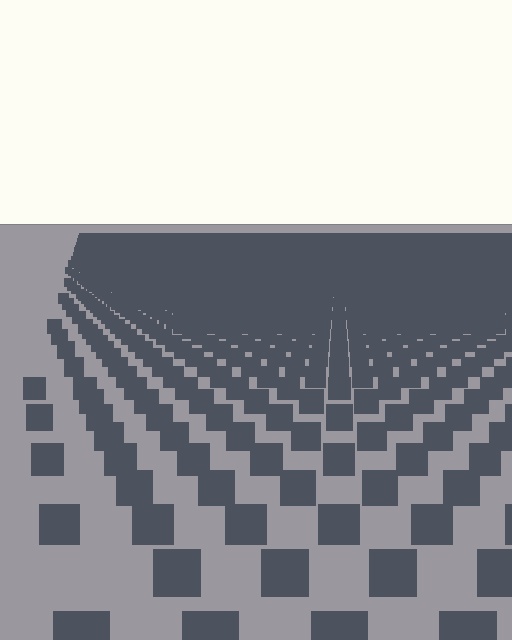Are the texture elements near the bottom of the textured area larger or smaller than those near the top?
Larger. Near the bottom, elements are closer to the viewer and appear at a bigger on-screen size.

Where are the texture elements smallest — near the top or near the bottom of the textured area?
Near the top.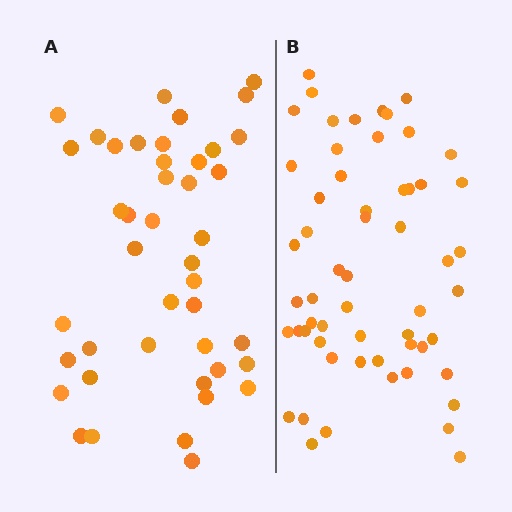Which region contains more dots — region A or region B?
Region B (the right region) has more dots.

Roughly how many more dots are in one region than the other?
Region B has approximately 15 more dots than region A.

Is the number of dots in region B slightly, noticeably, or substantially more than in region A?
Region B has noticeably more, but not dramatically so. The ratio is roughly 1.3 to 1.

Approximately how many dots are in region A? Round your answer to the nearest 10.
About 40 dots. (The exact count is 43, which rounds to 40.)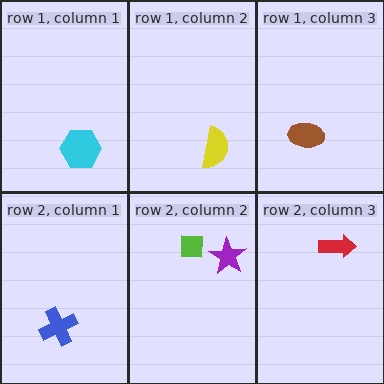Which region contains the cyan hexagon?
The row 1, column 1 region.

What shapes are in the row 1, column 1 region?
The cyan hexagon.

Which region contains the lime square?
The row 2, column 2 region.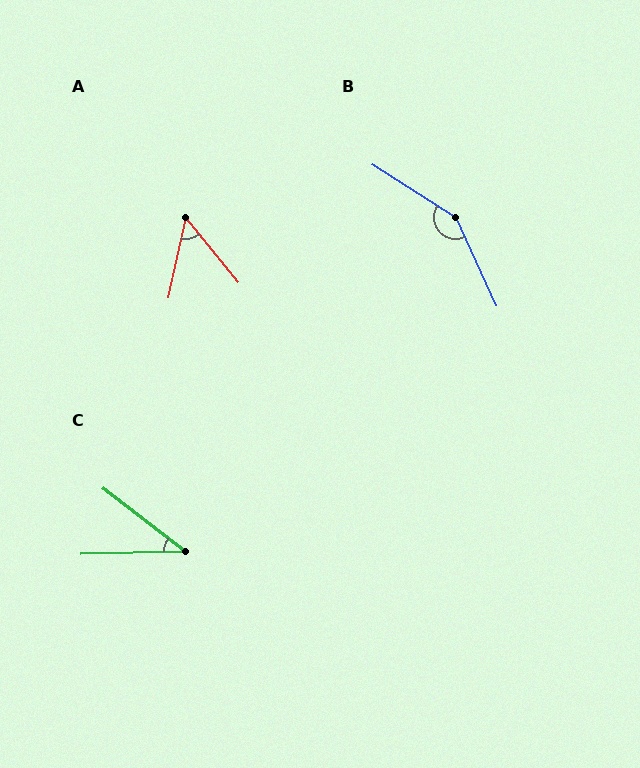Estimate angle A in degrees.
Approximately 51 degrees.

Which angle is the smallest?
C, at approximately 39 degrees.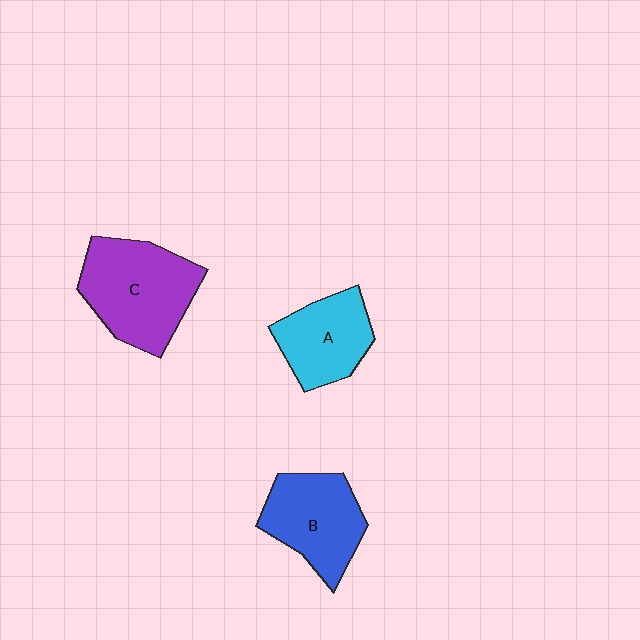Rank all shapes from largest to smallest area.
From largest to smallest: C (purple), B (blue), A (cyan).